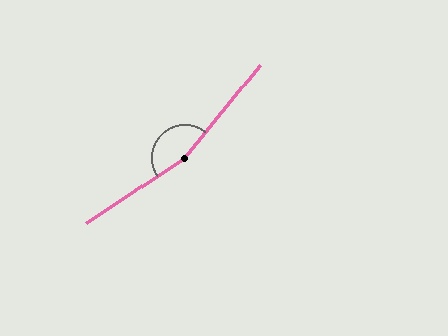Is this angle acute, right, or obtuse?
It is obtuse.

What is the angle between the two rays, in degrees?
Approximately 162 degrees.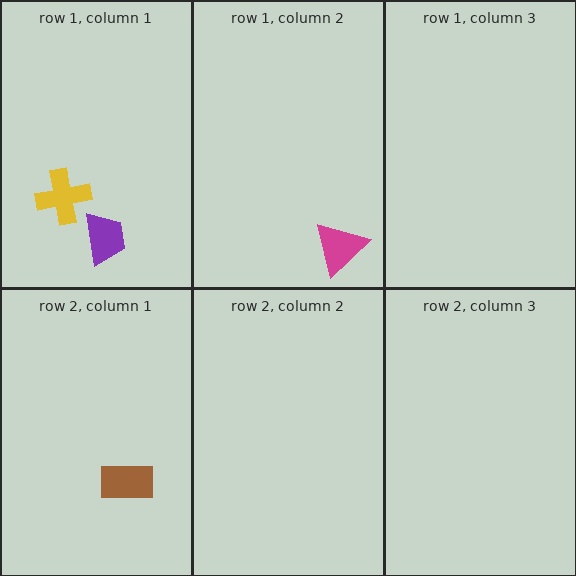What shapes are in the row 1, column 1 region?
The yellow cross, the purple trapezoid.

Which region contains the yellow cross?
The row 1, column 1 region.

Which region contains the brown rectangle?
The row 2, column 1 region.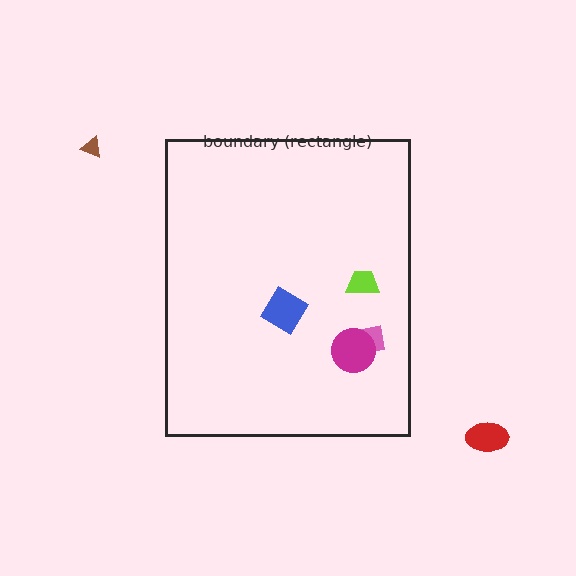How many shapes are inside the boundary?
4 inside, 2 outside.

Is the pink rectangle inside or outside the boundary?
Inside.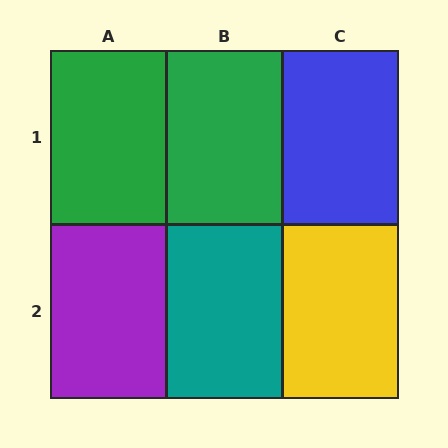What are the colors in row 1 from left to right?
Green, green, blue.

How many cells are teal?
1 cell is teal.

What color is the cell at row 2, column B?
Teal.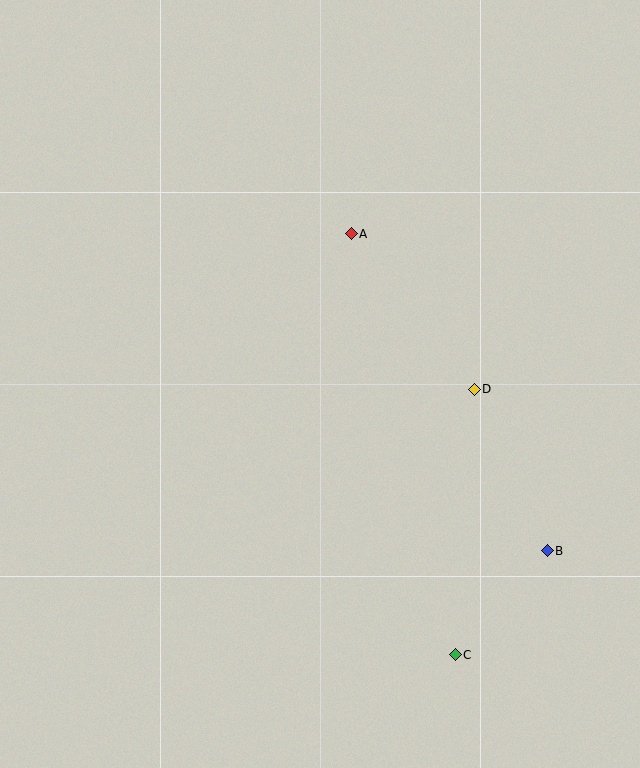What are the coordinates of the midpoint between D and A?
The midpoint between D and A is at (413, 312).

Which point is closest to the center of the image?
Point A at (351, 234) is closest to the center.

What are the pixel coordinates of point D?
Point D is at (474, 389).